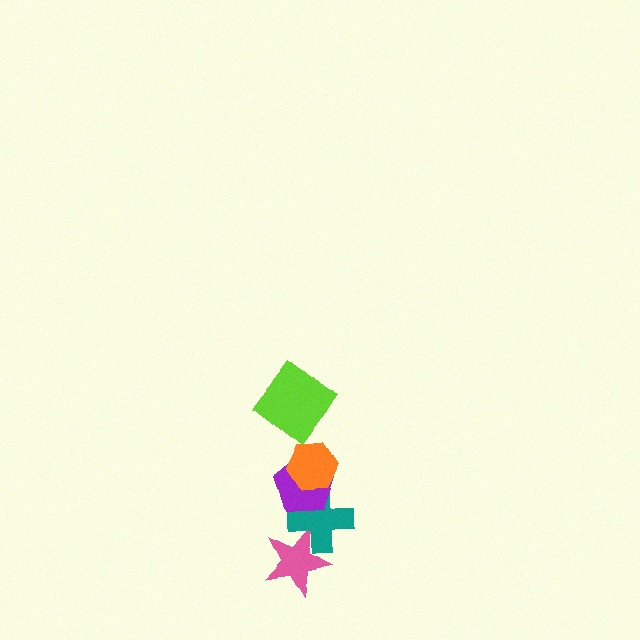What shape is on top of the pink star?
The teal cross is on top of the pink star.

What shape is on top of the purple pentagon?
The orange hexagon is on top of the purple pentagon.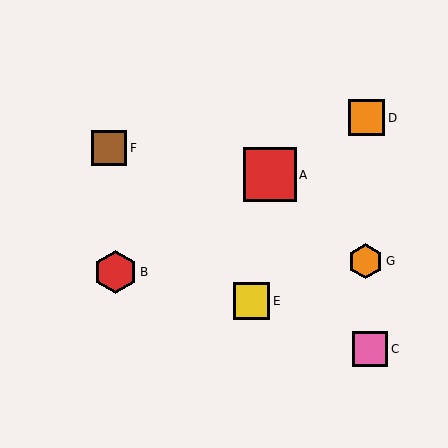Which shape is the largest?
The red square (labeled A) is the largest.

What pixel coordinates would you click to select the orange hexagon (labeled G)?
Click at (366, 261) to select the orange hexagon G.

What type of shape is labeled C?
Shape C is a pink square.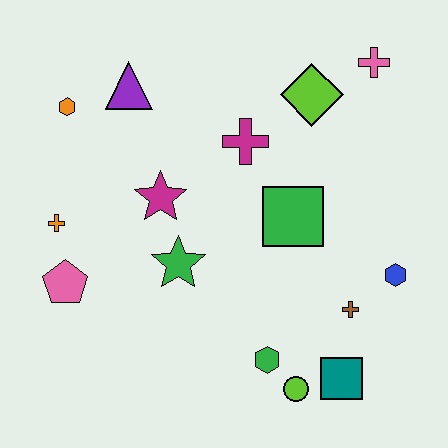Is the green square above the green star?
Yes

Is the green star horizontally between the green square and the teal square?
No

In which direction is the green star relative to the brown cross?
The green star is to the left of the brown cross.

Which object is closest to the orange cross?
The pink pentagon is closest to the orange cross.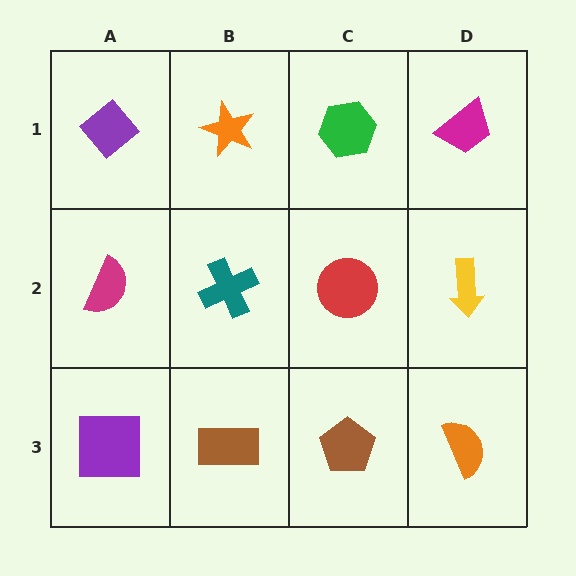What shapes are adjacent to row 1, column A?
A magenta semicircle (row 2, column A), an orange star (row 1, column B).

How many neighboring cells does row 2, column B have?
4.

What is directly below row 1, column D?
A yellow arrow.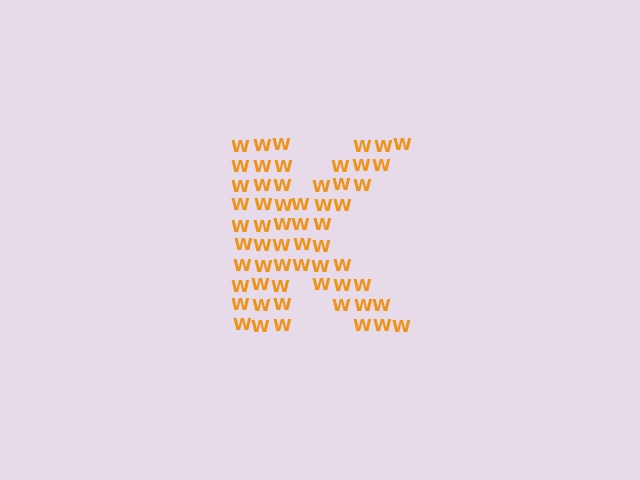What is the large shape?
The large shape is the letter K.